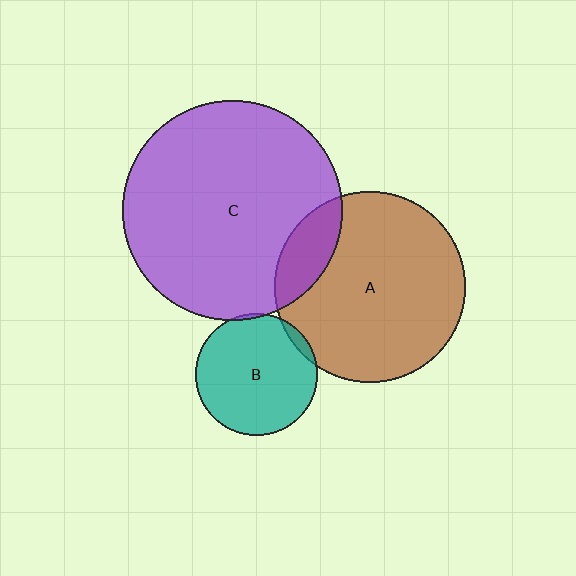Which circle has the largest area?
Circle C (purple).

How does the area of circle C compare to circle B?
Approximately 3.2 times.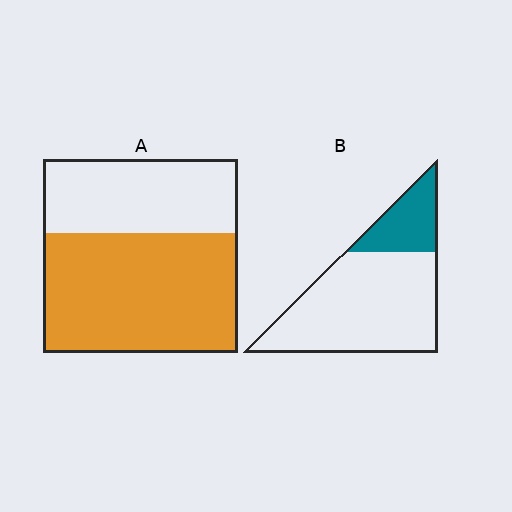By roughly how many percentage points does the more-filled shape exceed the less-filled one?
By roughly 40 percentage points (A over B).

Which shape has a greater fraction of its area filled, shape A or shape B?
Shape A.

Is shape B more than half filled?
No.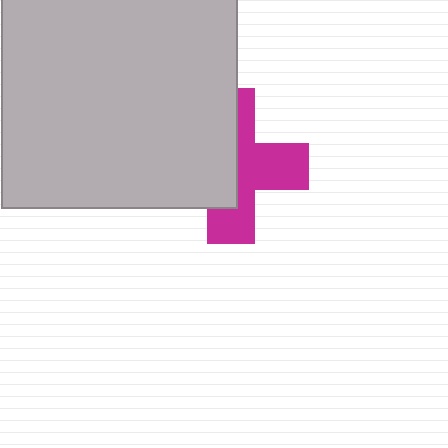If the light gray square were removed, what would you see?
You would see the complete magenta cross.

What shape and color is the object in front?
The object in front is a light gray square.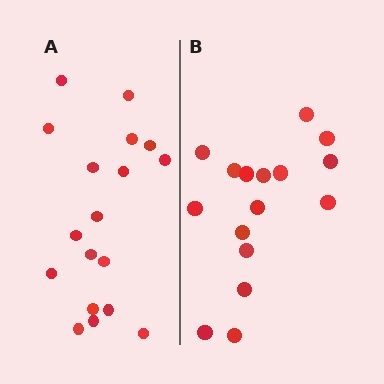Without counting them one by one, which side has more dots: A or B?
Region A (the left region) has more dots.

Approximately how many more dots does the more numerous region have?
Region A has just a few more — roughly 2 or 3 more dots than region B.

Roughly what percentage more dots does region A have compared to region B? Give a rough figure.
About 10% more.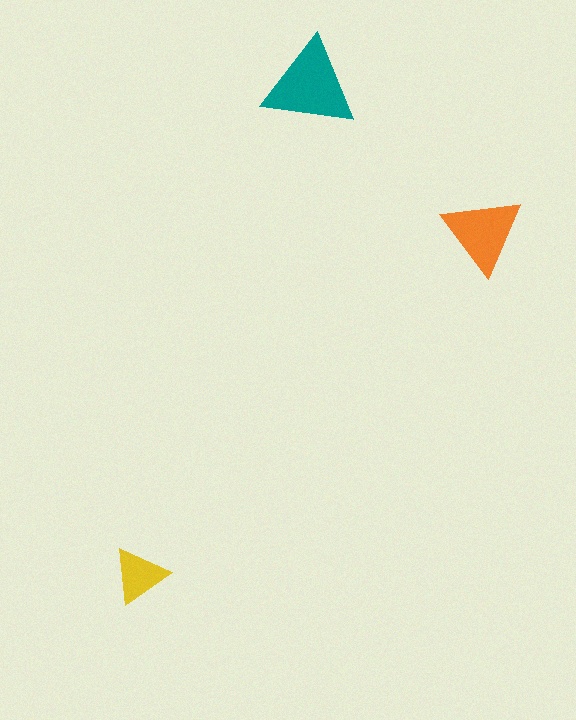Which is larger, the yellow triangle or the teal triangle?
The teal one.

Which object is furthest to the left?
The yellow triangle is leftmost.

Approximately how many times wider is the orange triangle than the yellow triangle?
About 1.5 times wider.